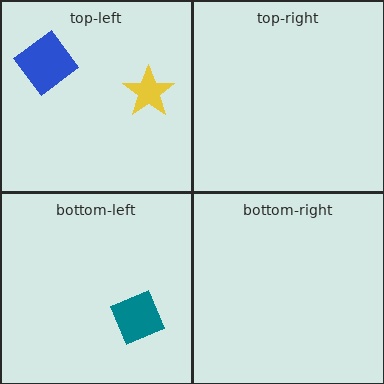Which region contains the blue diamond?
The top-left region.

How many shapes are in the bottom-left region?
1.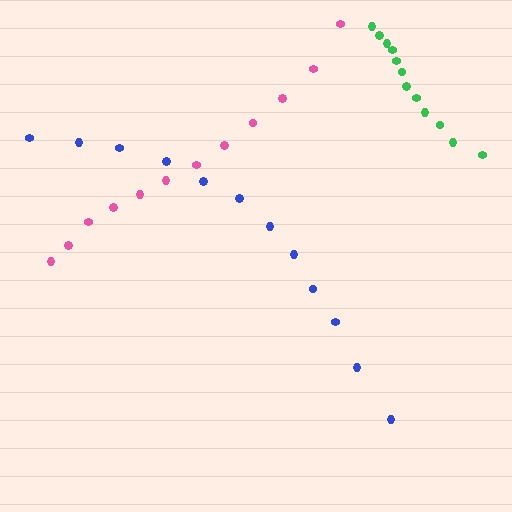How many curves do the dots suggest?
There are 3 distinct paths.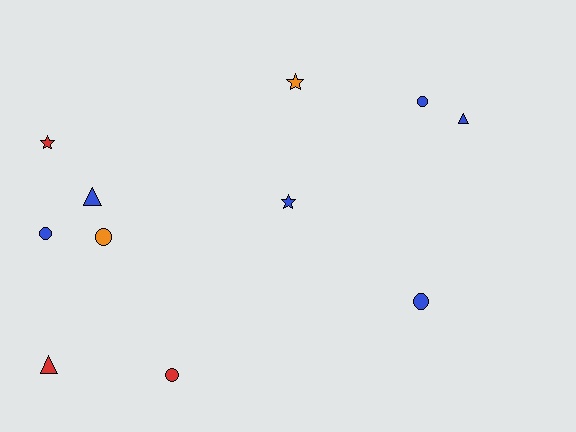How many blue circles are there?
There are 3 blue circles.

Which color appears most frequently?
Blue, with 6 objects.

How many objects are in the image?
There are 11 objects.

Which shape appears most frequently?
Circle, with 5 objects.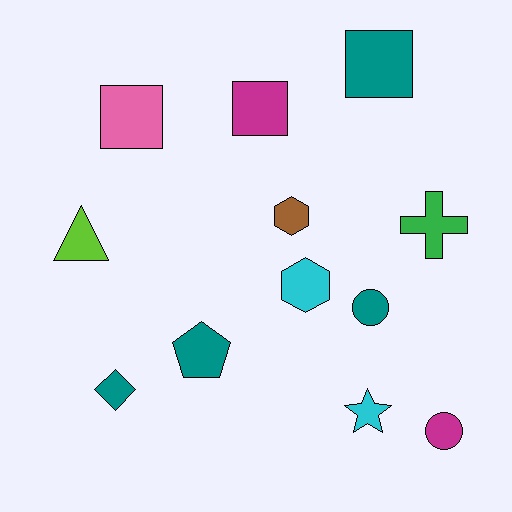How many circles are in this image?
There are 2 circles.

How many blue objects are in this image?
There are no blue objects.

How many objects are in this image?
There are 12 objects.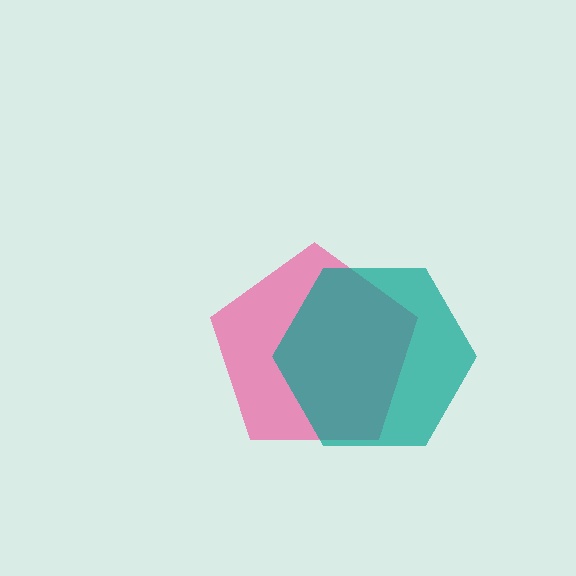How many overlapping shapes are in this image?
There are 2 overlapping shapes in the image.